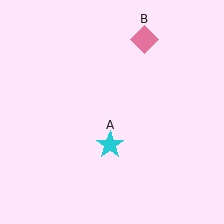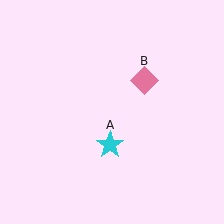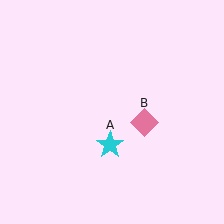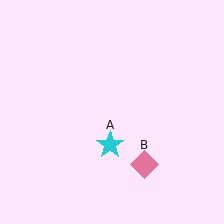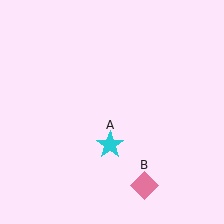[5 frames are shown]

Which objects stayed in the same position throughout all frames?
Cyan star (object A) remained stationary.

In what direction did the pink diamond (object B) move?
The pink diamond (object B) moved down.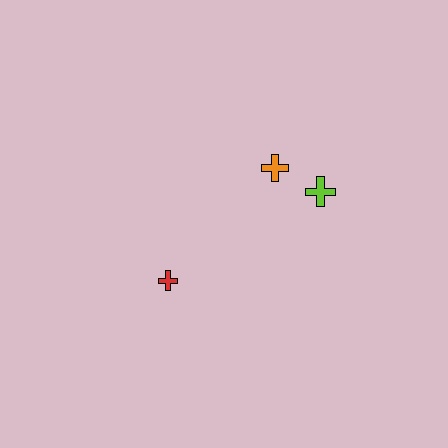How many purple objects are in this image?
There are no purple objects.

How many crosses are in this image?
There are 3 crosses.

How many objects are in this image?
There are 3 objects.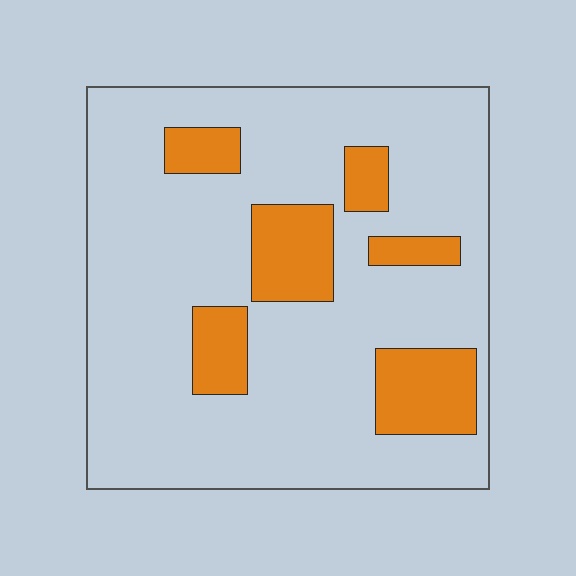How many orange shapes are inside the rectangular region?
6.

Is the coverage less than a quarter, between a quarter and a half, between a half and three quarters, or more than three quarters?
Less than a quarter.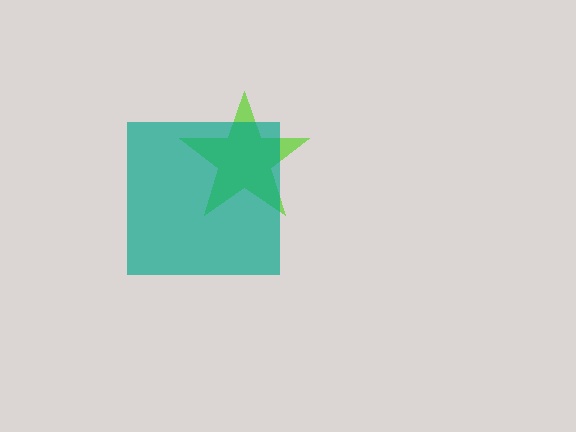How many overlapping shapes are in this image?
There are 2 overlapping shapes in the image.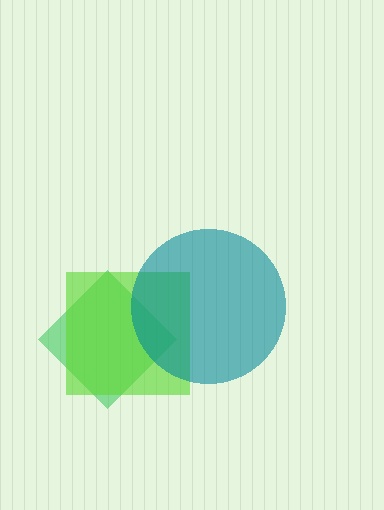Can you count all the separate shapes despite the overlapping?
Yes, there are 3 separate shapes.